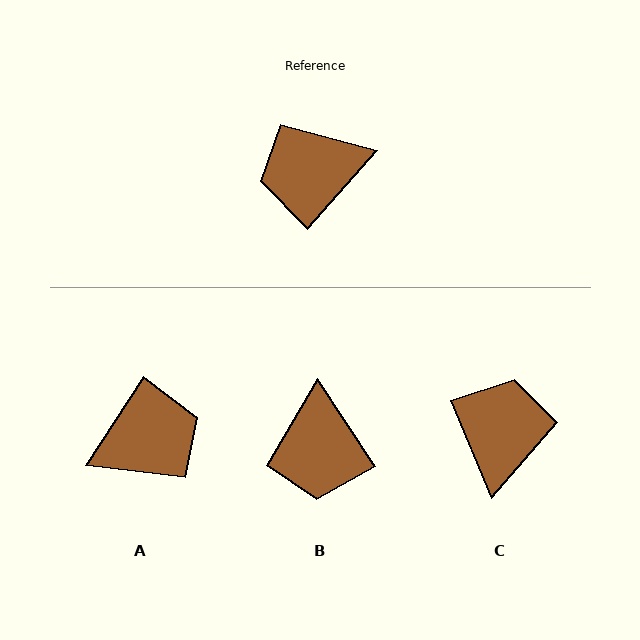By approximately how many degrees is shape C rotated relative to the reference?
Approximately 116 degrees clockwise.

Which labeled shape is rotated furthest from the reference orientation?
A, about 172 degrees away.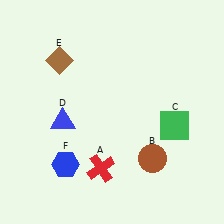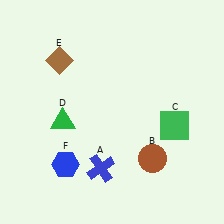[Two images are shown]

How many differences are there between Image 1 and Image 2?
There are 2 differences between the two images.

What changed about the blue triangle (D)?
In Image 1, D is blue. In Image 2, it changed to green.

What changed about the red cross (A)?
In Image 1, A is red. In Image 2, it changed to blue.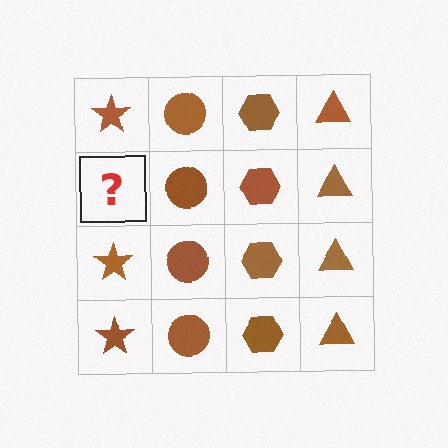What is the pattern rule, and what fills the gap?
The rule is that each column has a consistent shape. The gap should be filled with a brown star.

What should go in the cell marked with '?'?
The missing cell should contain a brown star.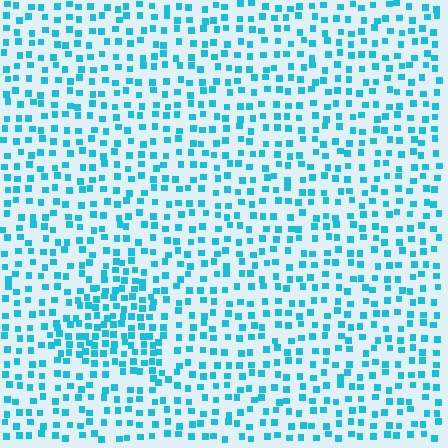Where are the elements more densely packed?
The elements are more densely packed inside the triangle boundary.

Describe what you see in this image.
The image contains small cyan elements arranged at two different densities. A triangle-shaped region is visible where the elements are more densely packed than the surrounding area.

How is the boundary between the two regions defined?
The boundary is defined by a change in element density (approximately 1.8x ratio). All elements are the same color, size, and shape.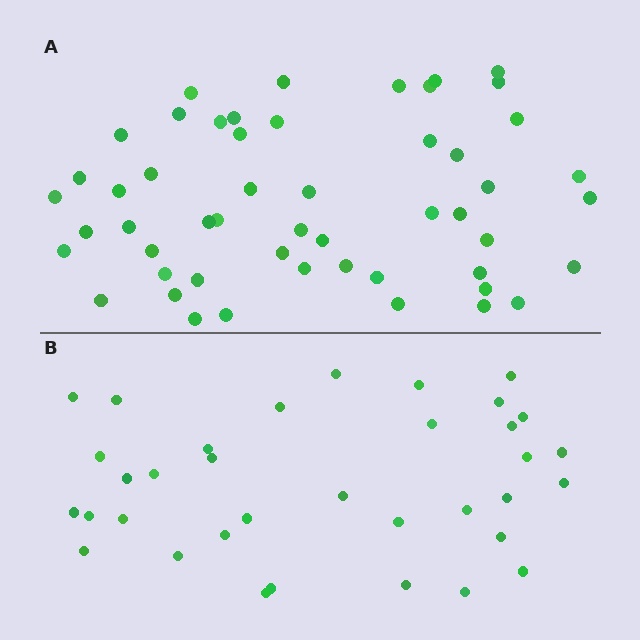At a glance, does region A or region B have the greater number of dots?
Region A (the top region) has more dots.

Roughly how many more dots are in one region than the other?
Region A has approximately 15 more dots than region B.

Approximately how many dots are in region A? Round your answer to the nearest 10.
About 50 dots. (The exact count is 52, which rounds to 50.)